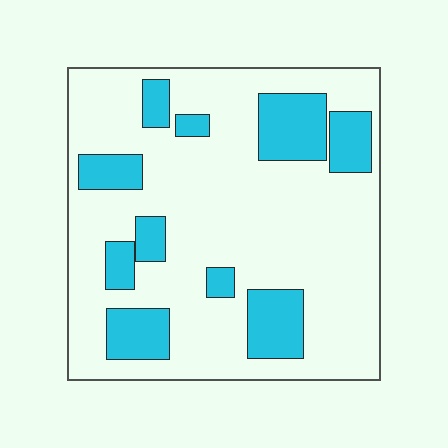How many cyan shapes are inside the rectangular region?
10.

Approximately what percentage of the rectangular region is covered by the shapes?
Approximately 25%.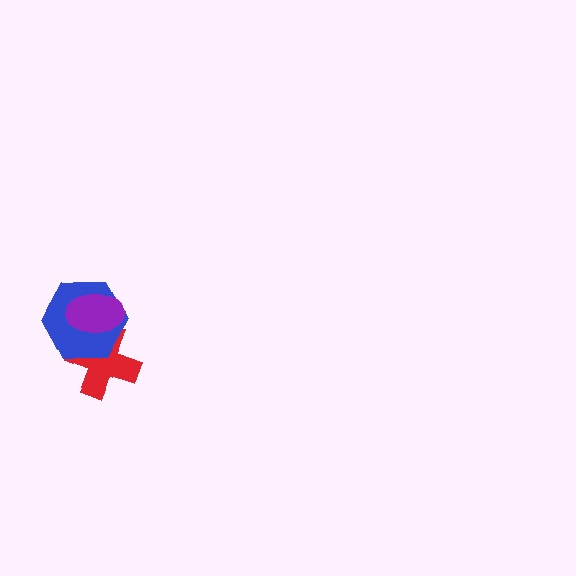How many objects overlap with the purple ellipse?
2 objects overlap with the purple ellipse.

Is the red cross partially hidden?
Yes, it is partially covered by another shape.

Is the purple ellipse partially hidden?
No, no other shape covers it.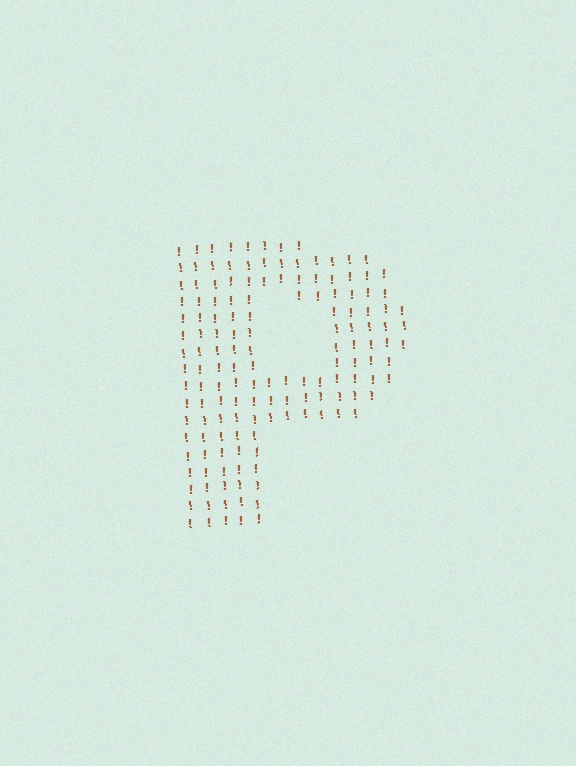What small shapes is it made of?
It is made of small exclamation marks.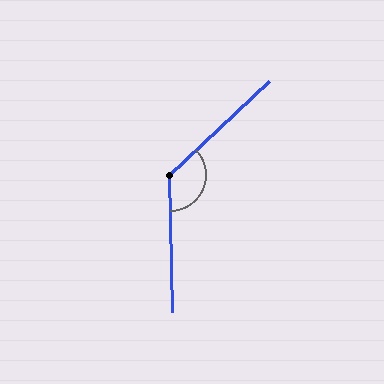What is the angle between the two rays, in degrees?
Approximately 132 degrees.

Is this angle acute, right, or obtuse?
It is obtuse.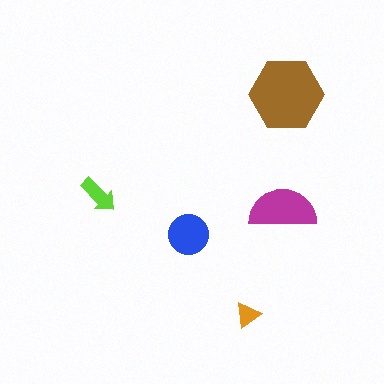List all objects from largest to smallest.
The brown hexagon, the magenta semicircle, the blue circle, the lime arrow, the orange triangle.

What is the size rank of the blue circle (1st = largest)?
3rd.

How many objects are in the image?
There are 5 objects in the image.